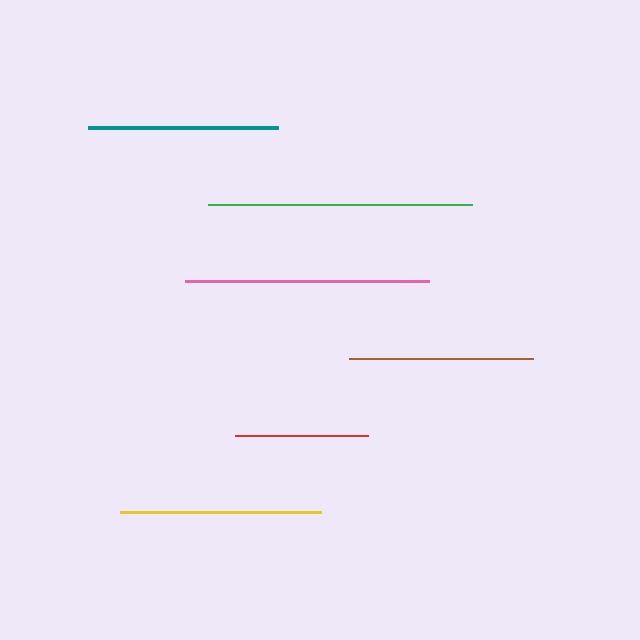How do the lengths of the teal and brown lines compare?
The teal and brown lines are approximately the same length.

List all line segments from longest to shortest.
From longest to shortest: green, pink, yellow, teal, brown, red.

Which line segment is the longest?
The green line is the longest at approximately 264 pixels.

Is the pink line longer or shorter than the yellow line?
The pink line is longer than the yellow line.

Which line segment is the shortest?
The red line is the shortest at approximately 132 pixels.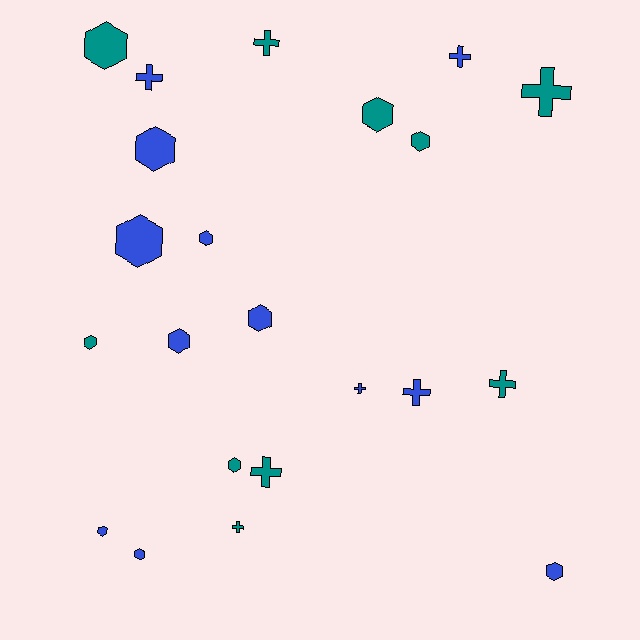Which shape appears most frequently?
Hexagon, with 13 objects.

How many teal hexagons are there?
There are 5 teal hexagons.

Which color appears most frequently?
Blue, with 12 objects.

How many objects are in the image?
There are 22 objects.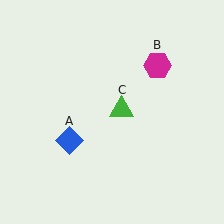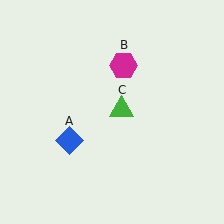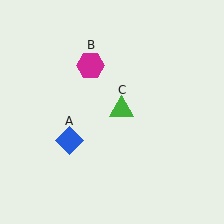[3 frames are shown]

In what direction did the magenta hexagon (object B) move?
The magenta hexagon (object B) moved left.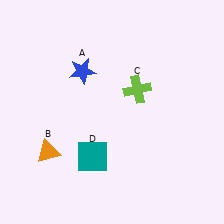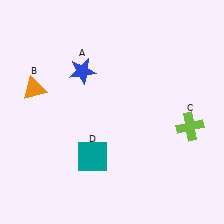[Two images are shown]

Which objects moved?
The objects that moved are: the orange triangle (B), the lime cross (C).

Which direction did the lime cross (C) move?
The lime cross (C) moved right.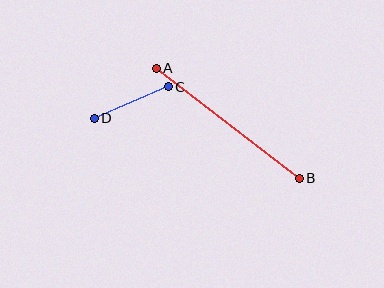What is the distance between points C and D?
The distance is approximately 80 pixels.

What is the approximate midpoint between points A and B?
The midpoint is at approximately (228, 123) pixels.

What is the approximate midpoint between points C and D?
The midpoint is at approximately (131, 102) pixels.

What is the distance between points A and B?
The distance is approximately 180 pixels.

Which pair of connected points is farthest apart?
Points A and B are farthest apart.